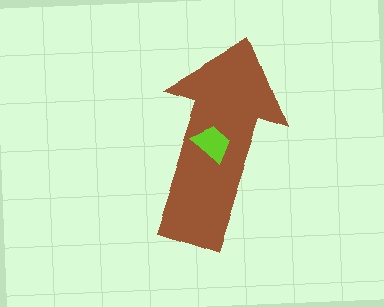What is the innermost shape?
The lime trapezoid.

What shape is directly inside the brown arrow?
The lime trapezoid.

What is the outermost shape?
The brown arrow.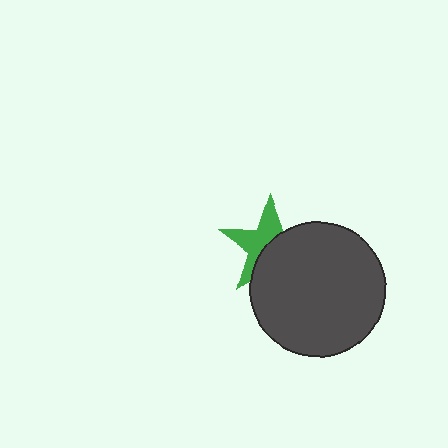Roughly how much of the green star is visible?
About half of it is visible (roughly 49%).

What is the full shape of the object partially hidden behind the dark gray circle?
The partially hidden object is a green star.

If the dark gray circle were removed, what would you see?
You would see the complete green star.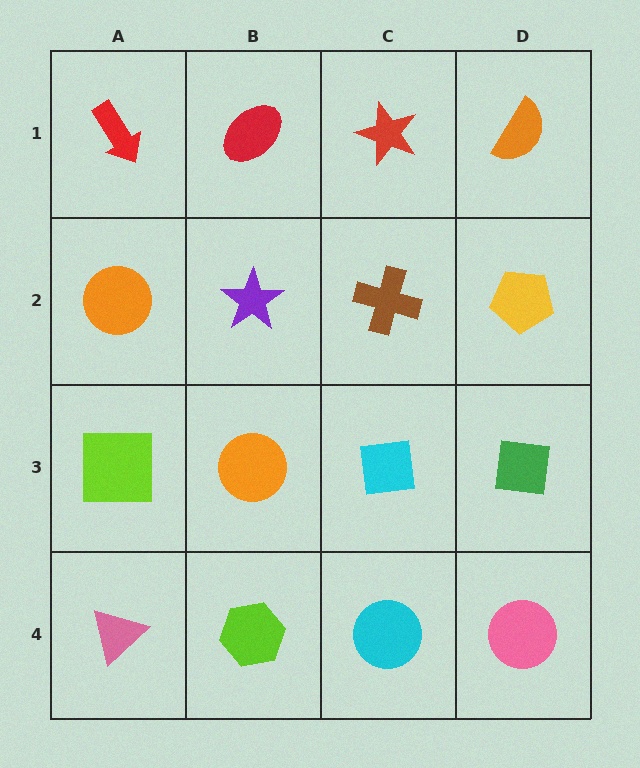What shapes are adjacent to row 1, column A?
An orange circle (row 2, column A), a red ellipse (row 1, column B).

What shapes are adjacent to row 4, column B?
An orange circle (row 3, column B), a pink triangle (row 4, column A), a cyan circle (row 4, column C).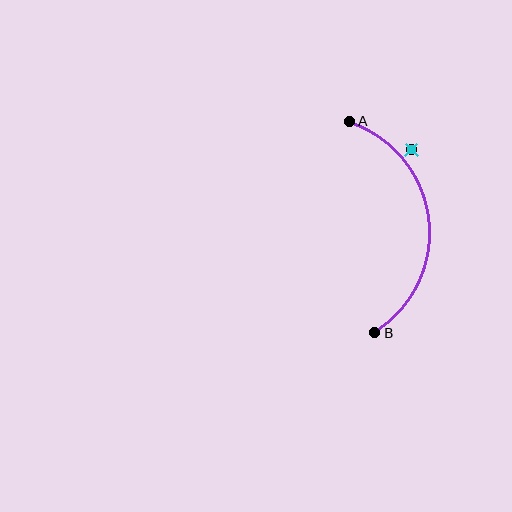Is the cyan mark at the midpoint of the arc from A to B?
No — the cyan mark does not lie on the arc at all. It sits slightly outside the curve.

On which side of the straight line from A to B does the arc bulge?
The arc bulges to the right of the straight line connecting A and B.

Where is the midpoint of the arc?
The arc midpoint is the point on the curve farthest from the straight line joining A and B. It sits to the right of that line.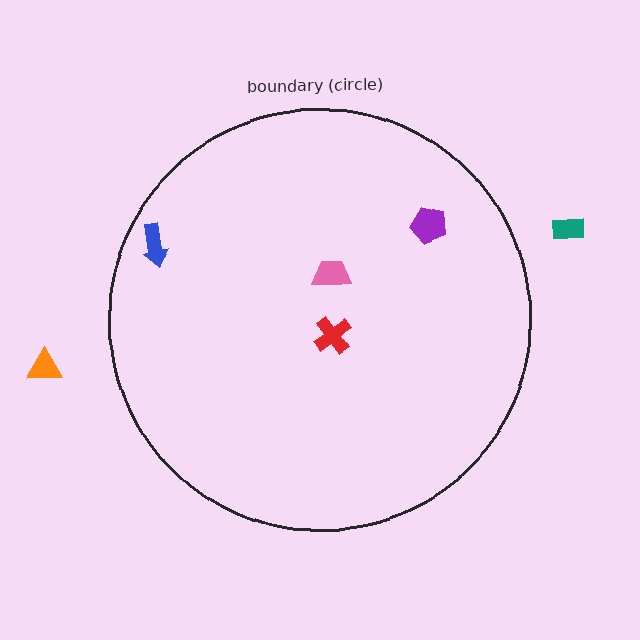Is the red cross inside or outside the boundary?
Inside.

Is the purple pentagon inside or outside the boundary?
Inside.